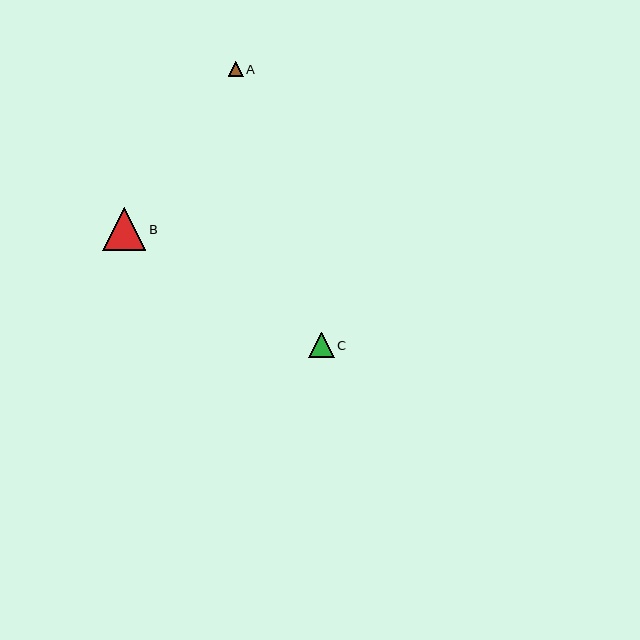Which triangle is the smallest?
Triangle A is the smallest with a size of approximately 15 pixels.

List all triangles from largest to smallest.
From largest to smallest: B, C, A.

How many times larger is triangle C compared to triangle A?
Triangle C is approximately 1.7 times the size of triangle A.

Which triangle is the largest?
Triangle B is the largest with a size of approximately 43 pixels.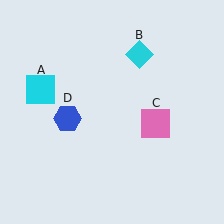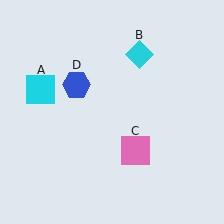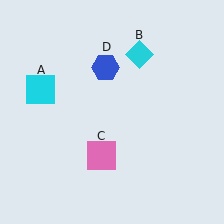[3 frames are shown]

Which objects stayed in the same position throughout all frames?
Cyan square (object A) and cyan diamond (object B) remained stationary.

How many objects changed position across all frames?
2 objects changed position: pink square (object C), blue hexagon (object D).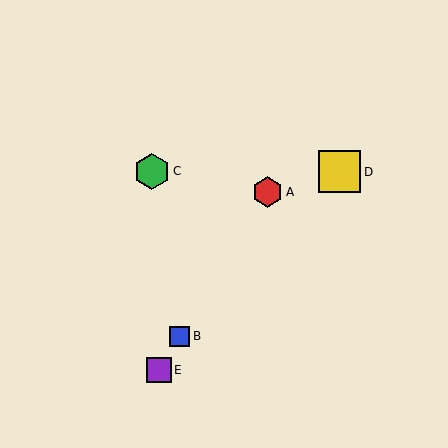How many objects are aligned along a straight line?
3 objects (A, B, E) are aligned along a straight line.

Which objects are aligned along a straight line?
Objects A, B, E are aligned along a straight line.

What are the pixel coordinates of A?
Object A is at (268, 192).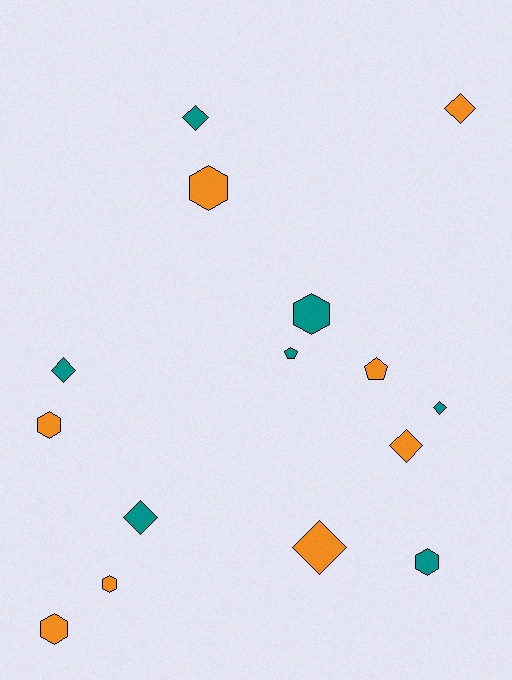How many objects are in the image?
There are 15 objects.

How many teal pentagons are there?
There is 1 teal pentagon.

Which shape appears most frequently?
Diamond, with 7 objects.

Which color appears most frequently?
Orange, with 8 objects.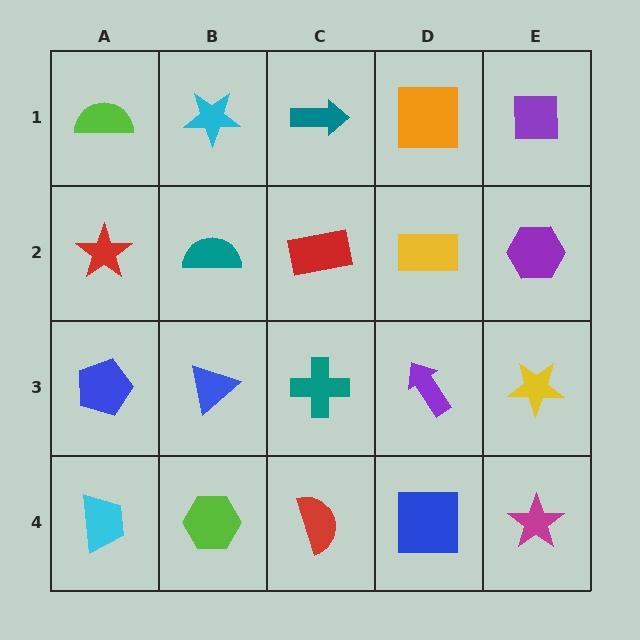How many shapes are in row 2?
5 shapes.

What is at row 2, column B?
A teal semicircle.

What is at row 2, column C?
A red rectangle.